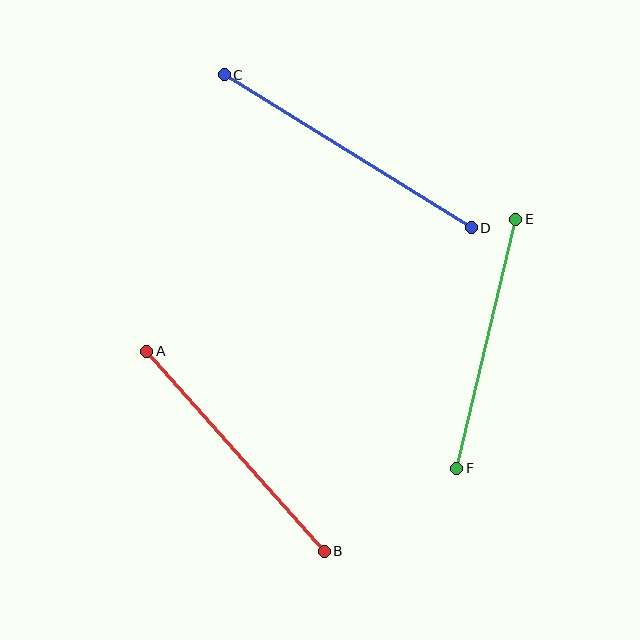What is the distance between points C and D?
The distance is approximately 291 pixels.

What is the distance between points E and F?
The distance is approximately 256 pixels.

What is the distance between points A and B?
The distance is approximately 268 pixels.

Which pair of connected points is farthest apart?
Points C and D are farthest apart.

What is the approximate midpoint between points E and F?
The midpoint is at approximately (486, 344) pixels.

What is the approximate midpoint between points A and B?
The midpoint is at approximately (235, 451) pixels.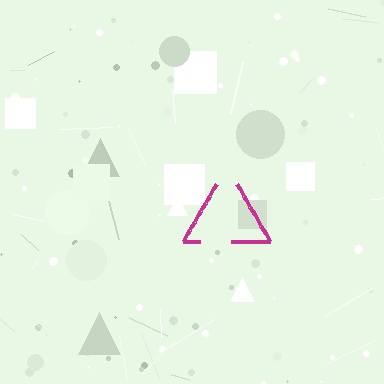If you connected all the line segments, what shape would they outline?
They would outline a triangle.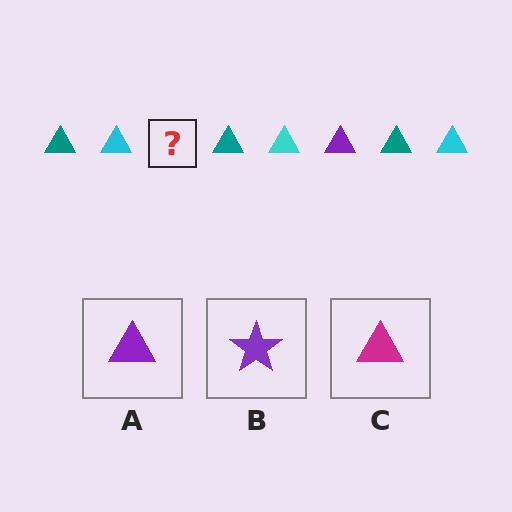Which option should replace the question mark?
Option A.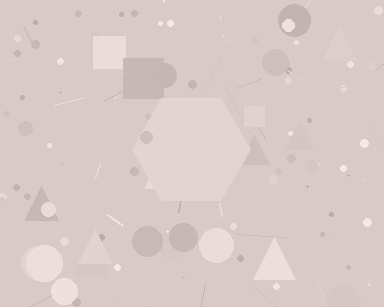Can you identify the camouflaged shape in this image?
The camouflaged shape is a hexagon.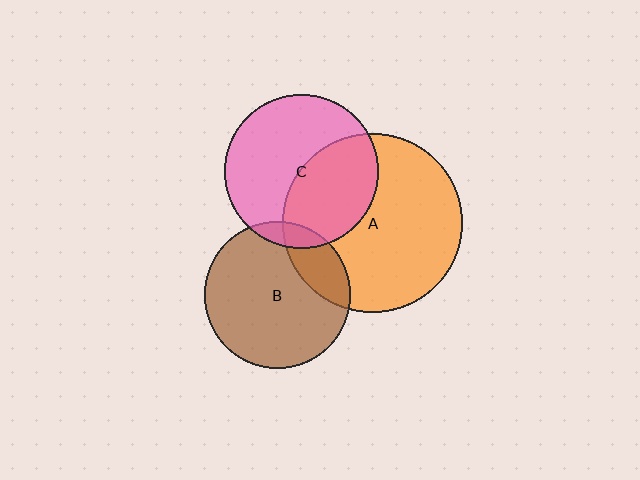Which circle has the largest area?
Circle A (orange).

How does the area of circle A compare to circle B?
Approximately 1.5 times.